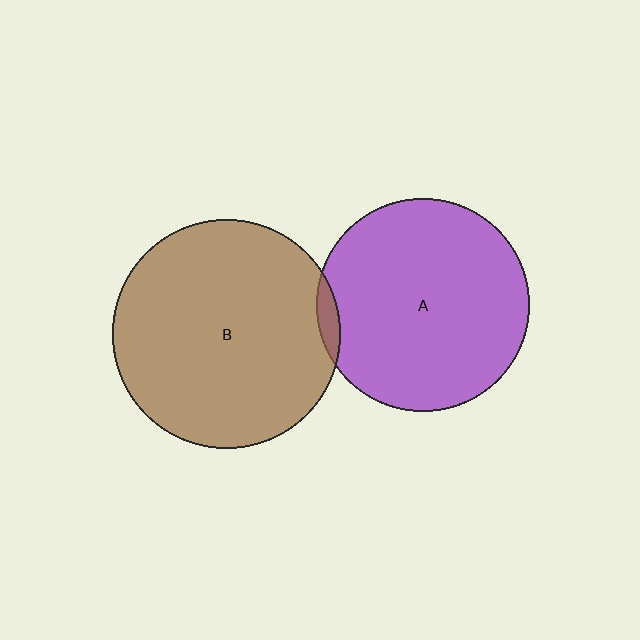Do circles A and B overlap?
Yes.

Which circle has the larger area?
Circle B (brown).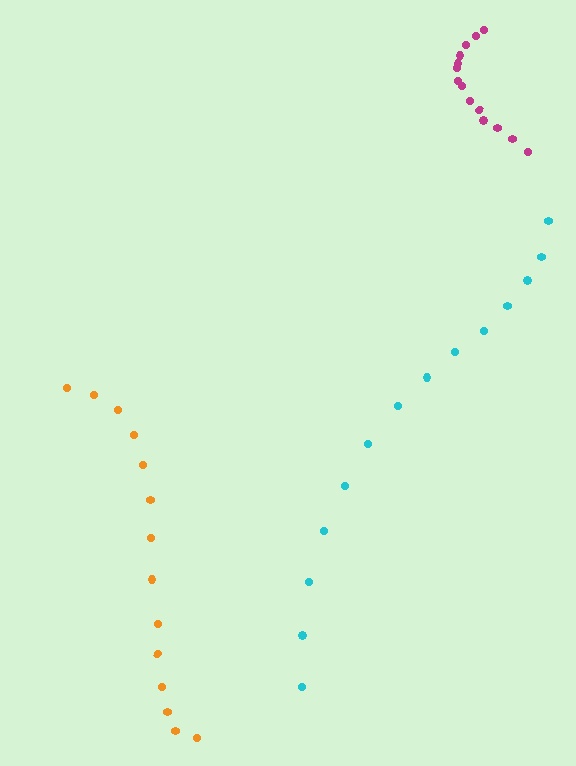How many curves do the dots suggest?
There are 3 distinct paths.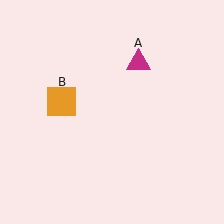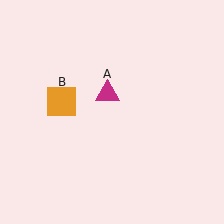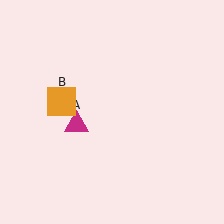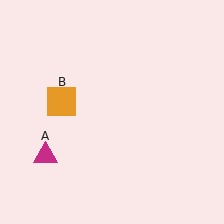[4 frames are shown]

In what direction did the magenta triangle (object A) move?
The magenta triangle (object A) moved down and to the left.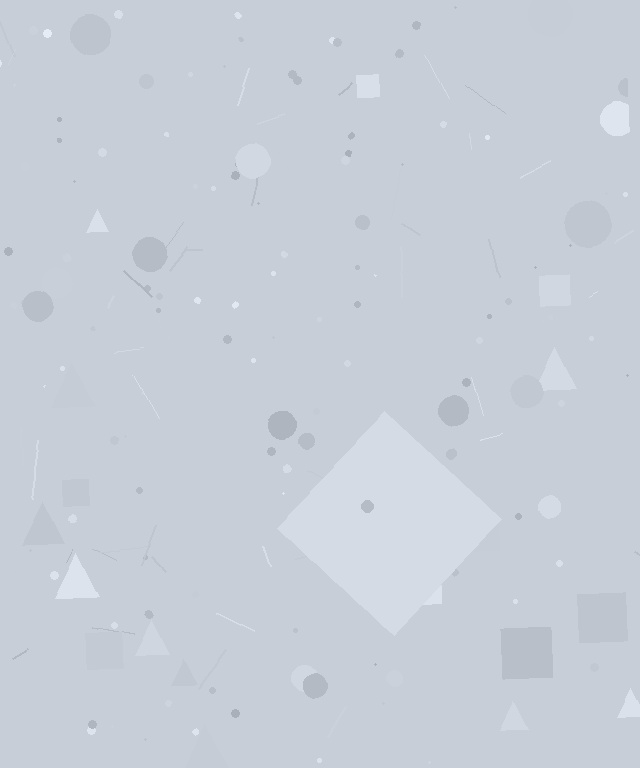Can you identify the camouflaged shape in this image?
The camouflaged shape is a diamond.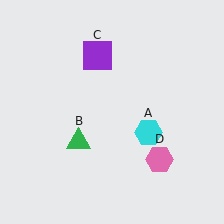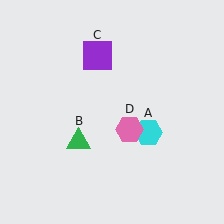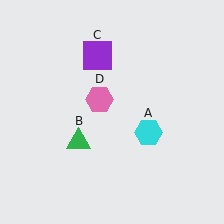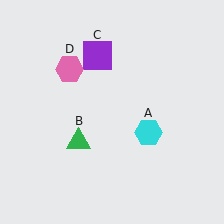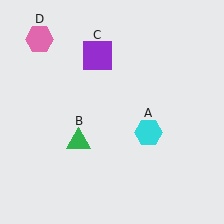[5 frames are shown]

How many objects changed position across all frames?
1 object changed position: pink hexagon (object D).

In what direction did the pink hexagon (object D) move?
The pink hexagon (object D) moved up and to the left.